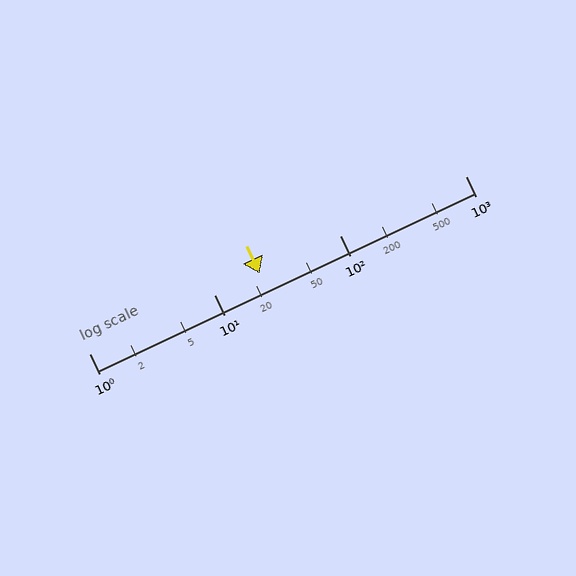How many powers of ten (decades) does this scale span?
The scale spans 3 decades, from 1 to 1000.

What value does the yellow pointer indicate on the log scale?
The pointer indicates approximately 23.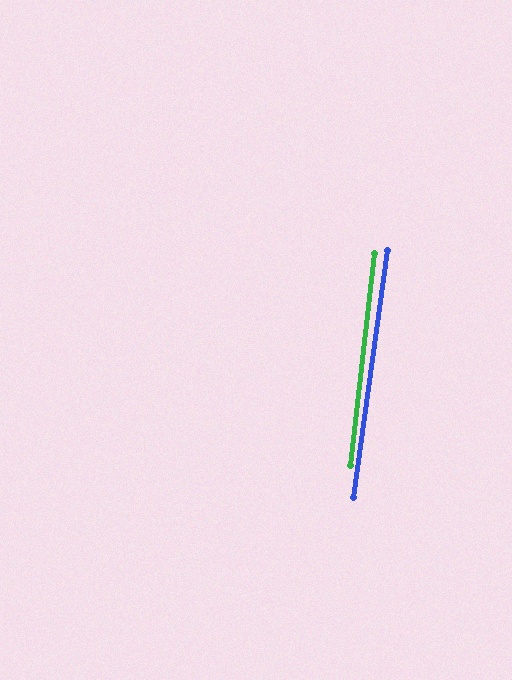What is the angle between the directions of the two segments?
Approximately 1 degree.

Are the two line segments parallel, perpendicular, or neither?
Parallel — their directions differ by only 1.3°.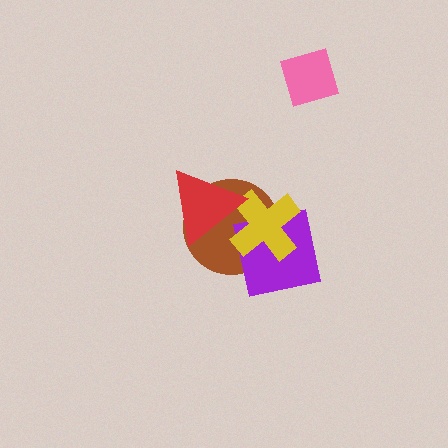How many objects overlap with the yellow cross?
3 objects overlap with the yellow cross.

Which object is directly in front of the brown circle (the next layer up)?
The purple square is directly in front of the brown circle.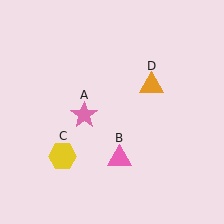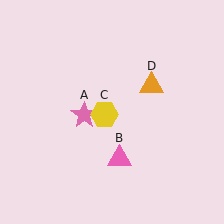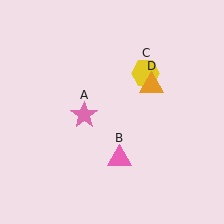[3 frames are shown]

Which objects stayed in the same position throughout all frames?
Pink star (object A) and pink triangle (object B) and orange triangle (object D) remained stationary.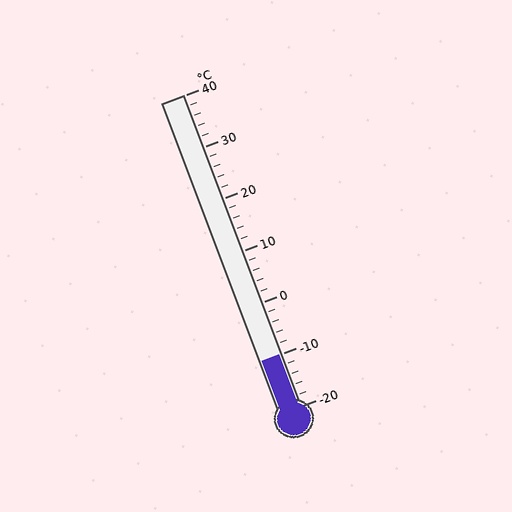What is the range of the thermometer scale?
The thermometer scale ranges from -20°C to 40°C.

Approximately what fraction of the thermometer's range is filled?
The thermometer is filled to approximately 15% of its range.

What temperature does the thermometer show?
The thermometer shows approximately -10°C.